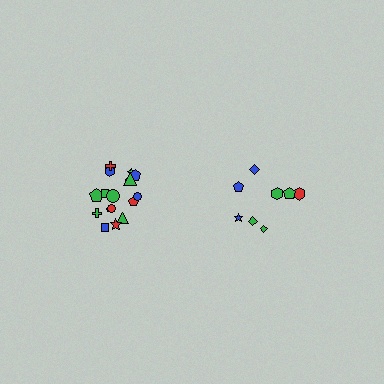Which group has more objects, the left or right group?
The left group.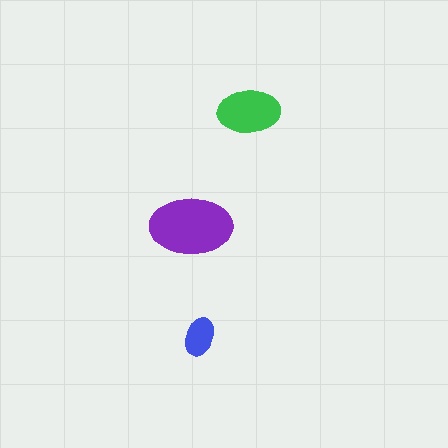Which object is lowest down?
The blue ellipse is bottommost.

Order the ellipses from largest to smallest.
the purple one, the green one, the blue one.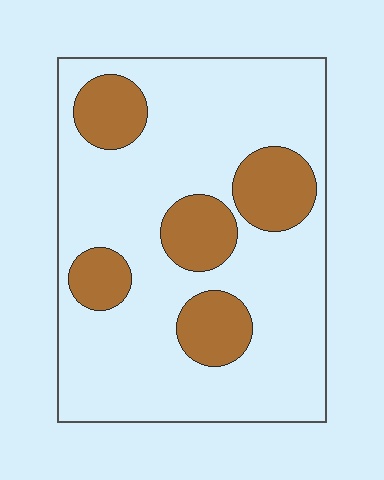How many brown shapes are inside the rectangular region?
5.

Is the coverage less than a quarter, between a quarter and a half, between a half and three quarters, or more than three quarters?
Less than a quarter.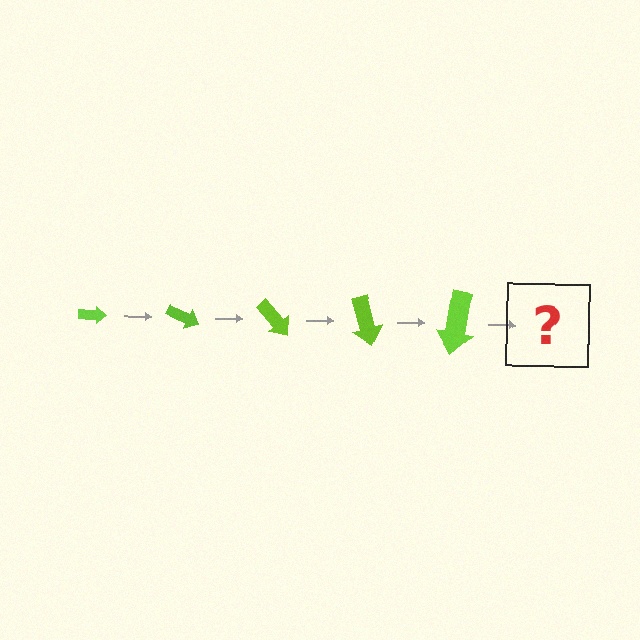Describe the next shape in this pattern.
It should be an arrow, larger than the previous one and rotated 125 degrees from the start.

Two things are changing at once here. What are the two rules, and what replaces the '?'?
The two rules are that the arrow grows larger each step and it rotates 25 degrees each step. The '?' should be an arrow, larger than the previous one and rotated 125 degrees from the start.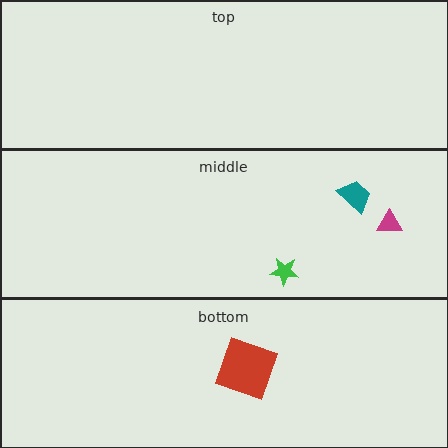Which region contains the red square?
The bottom region.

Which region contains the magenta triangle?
The middle region.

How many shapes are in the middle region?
3.